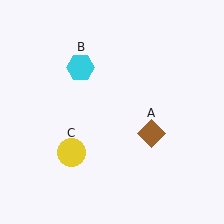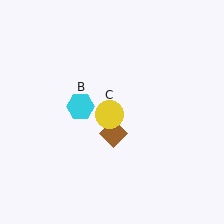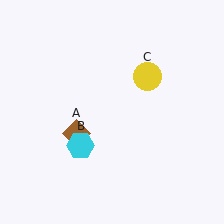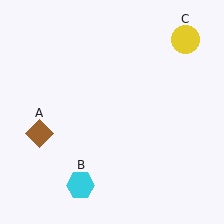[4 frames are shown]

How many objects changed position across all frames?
3 objects changed position: brown diamond (object A), cyan hexagon (object B), yellow circle (object C).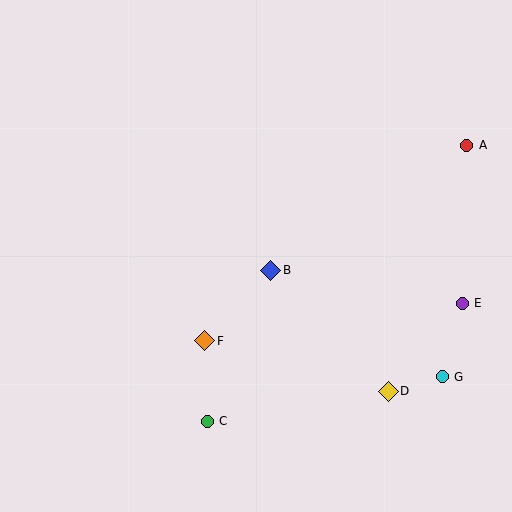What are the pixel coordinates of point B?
Point B is at (271, 270).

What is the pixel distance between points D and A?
The distance between D and A is 258 pixels.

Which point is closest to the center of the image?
Point B at (271, 270) is closest to the center.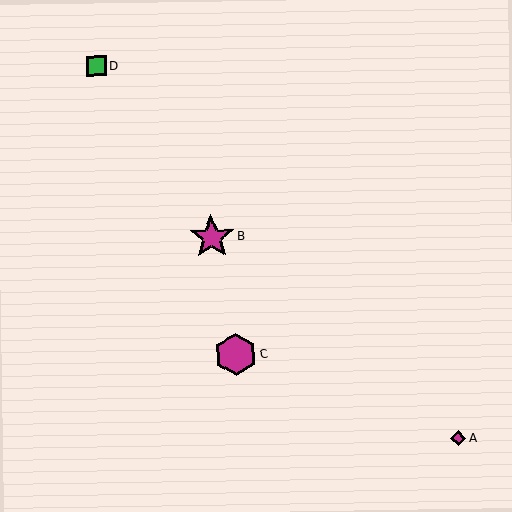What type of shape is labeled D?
Shape D is a green square.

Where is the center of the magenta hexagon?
The center of the magenta hexagon is at (236, 355).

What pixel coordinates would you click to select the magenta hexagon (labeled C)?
Click at (236, 355) to select the magenta hexagon C.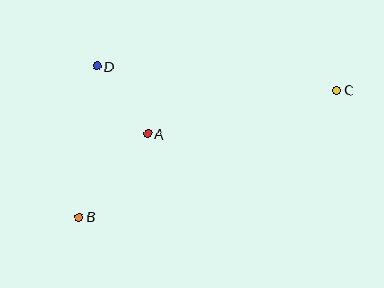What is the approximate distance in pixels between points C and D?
The distance between C and D is approximately 241 pixels.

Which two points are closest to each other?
Points A and D are closest to each other.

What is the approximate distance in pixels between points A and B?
The distance between A and B is approximately 108 pixels.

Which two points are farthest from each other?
Points B and C are farthest from each other.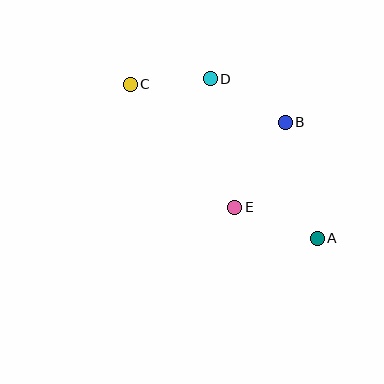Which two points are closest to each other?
Points C and D are closest to each other.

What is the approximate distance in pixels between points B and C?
The distance between B and C is approximately 160 pixels.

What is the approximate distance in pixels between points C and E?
The distance between C and E is approximately 162 pixels.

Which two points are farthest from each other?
Points A and C are farthest from each other.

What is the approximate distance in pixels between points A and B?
The distance between A and B is approximately 120 pixels.